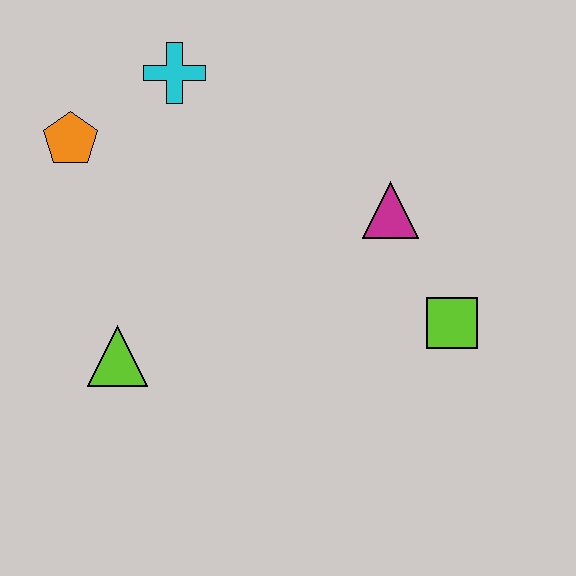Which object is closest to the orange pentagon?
The cyan cross is closest to the orange pentagon.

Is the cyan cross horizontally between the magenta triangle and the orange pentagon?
Yes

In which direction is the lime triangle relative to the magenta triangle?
The lime triangle is to the left of the magenta triangle.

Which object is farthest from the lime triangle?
The lime square is farthest from the lime triangle.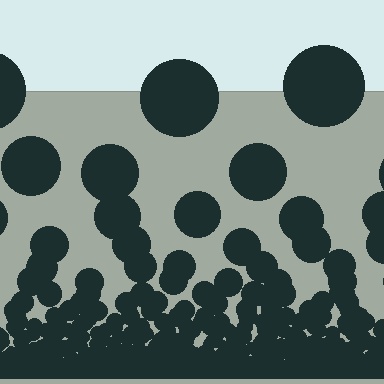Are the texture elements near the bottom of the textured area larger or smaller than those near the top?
Smaller. The gradient is inverted — elements near the bottom are smaller and denser.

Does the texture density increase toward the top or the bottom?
Density increases toward the bottom.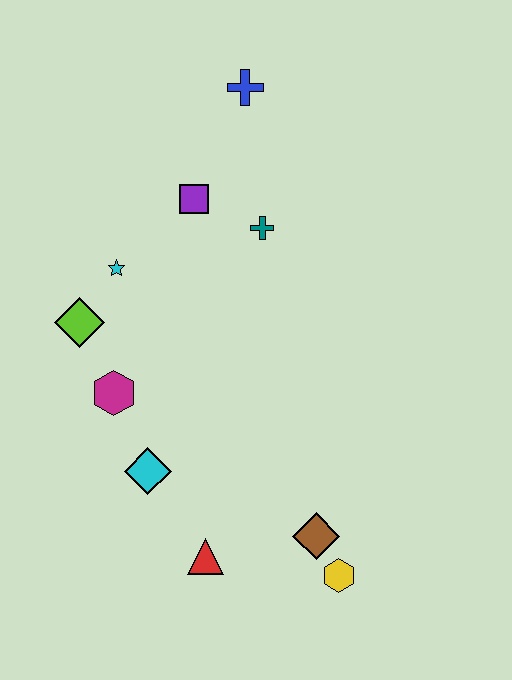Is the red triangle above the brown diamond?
No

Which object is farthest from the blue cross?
The yellow hexagon is farthest from the blue cross.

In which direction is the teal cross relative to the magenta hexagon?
The teal cross is above the magenta hexagon.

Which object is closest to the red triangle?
The cyan diamond is closest to the red triangle.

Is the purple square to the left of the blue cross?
Yes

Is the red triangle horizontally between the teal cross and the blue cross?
No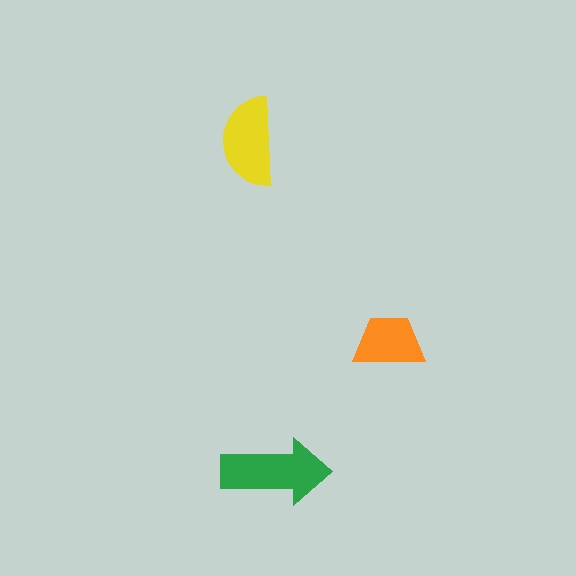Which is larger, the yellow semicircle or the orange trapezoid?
The yellow semicircle.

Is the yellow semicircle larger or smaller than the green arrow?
Smaller.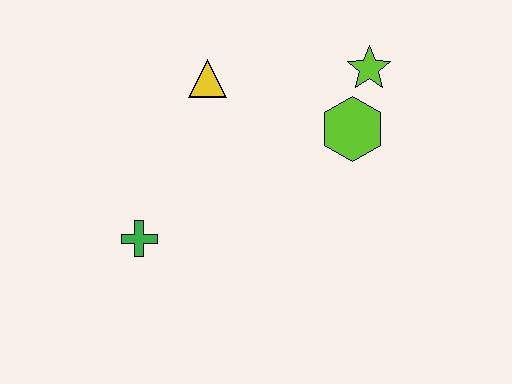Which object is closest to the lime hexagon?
The lime star is closest to the lime hexagon.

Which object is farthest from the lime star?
The green cross is farthest from the lime star.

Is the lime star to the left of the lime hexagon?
No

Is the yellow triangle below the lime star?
Yes